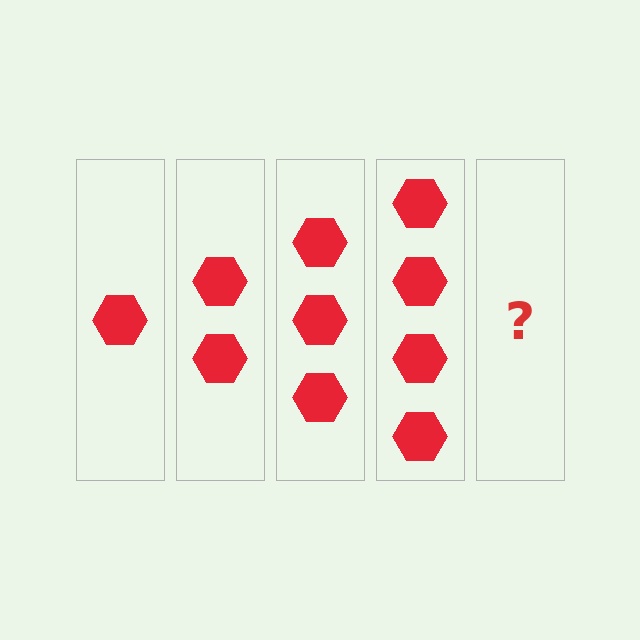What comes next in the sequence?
The next element should be 5 hexagons.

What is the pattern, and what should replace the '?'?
The pattern is that each step adds one more hexagon. The '?' should be 5 hexagons.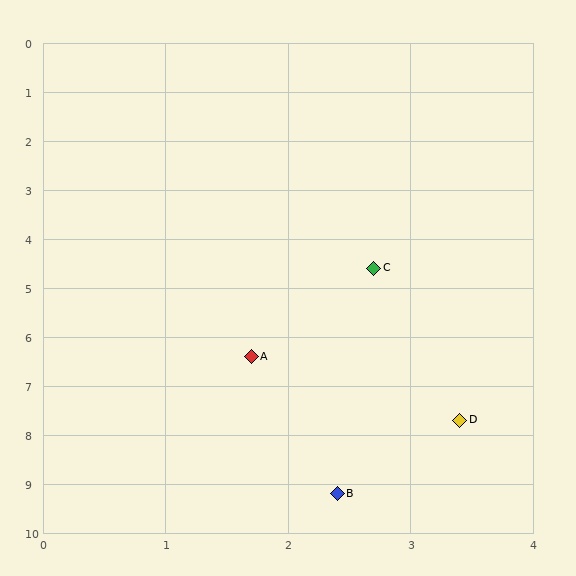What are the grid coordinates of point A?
Point A is at approximately (1.7, 6.4).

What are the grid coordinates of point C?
Point C is at approximately (2.7, 4.6).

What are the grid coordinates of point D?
Point D is at approximately (3.4, 7.7).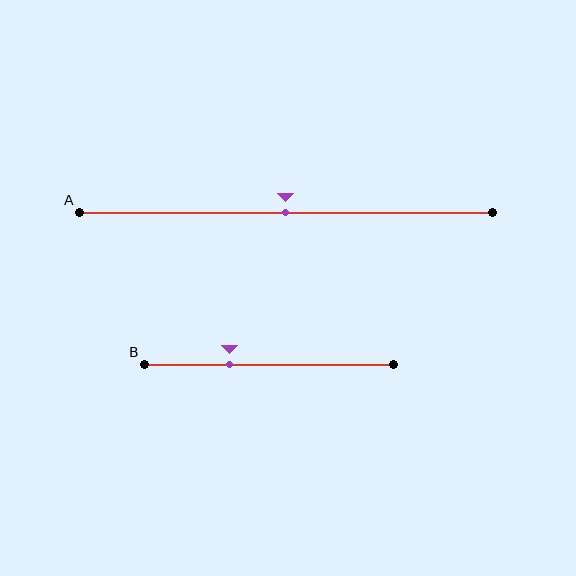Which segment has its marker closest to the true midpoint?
Segment A has its marker closest to the true midpoint.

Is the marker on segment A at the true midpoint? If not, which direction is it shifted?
Yes, the marker on segment A is at the true midpoint.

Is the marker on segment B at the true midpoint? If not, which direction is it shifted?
No, the marker on segment B is shifted to the left by about 16% of the segment length.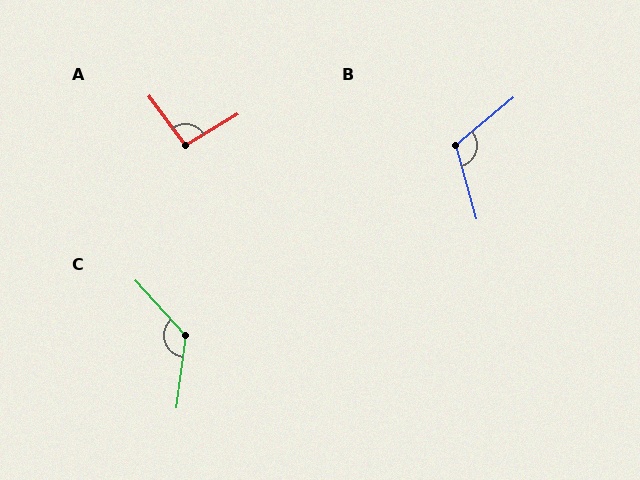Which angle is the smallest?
A, at approximately 96 degrees.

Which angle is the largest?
C, at approximately 130 degrees.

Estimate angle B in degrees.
Approximately 115 degrees.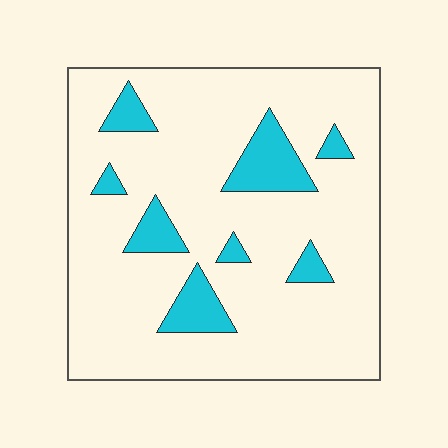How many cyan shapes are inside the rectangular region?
8.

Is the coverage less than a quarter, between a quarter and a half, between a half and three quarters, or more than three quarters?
Less than a quarter.